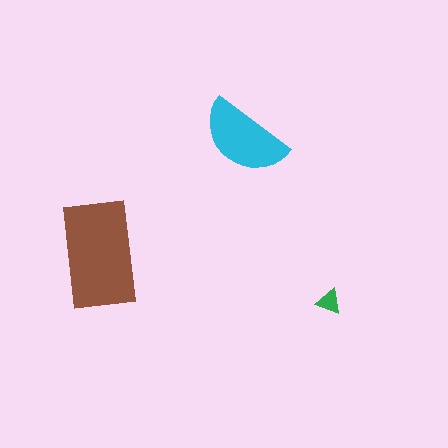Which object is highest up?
The cyan semicircle is topmost.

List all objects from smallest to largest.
The green triangle, the cyan semicircle, the brown rectangle.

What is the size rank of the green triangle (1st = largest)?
3rd.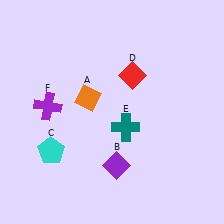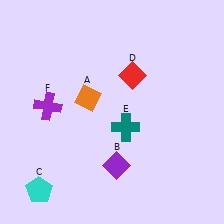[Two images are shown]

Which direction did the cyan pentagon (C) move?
The cyan pentagon (C) moved down.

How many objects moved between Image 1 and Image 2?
1 object moved between the two images.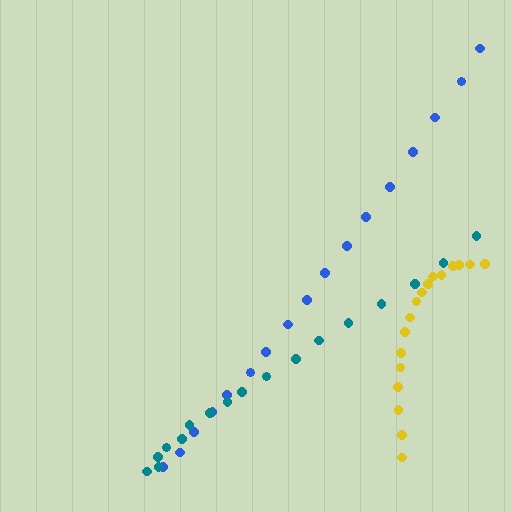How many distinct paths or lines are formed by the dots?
There are 3 distinct paths.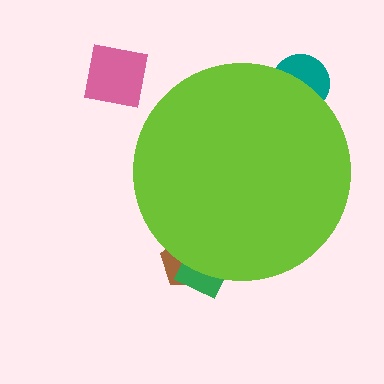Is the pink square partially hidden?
No, the pink square is fully visible.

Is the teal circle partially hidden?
Yes, the teal circle is partially hidden behind the lime circle.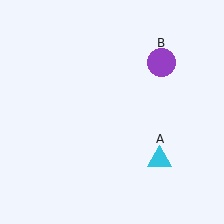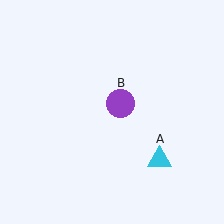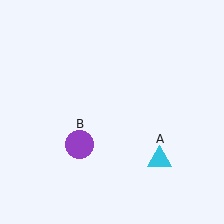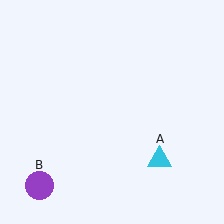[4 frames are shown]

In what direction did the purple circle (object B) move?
The purple circle (object B) moved down and to the left.